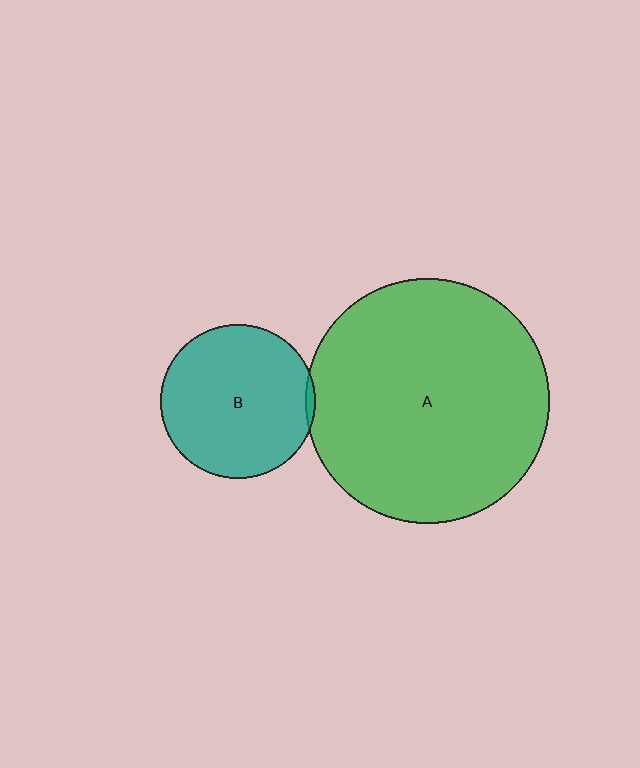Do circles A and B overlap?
Yes.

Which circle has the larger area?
Circle A (green).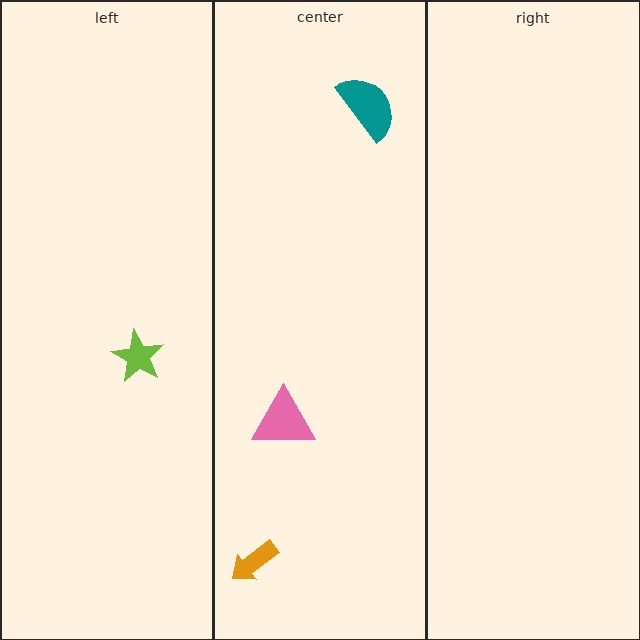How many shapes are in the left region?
1.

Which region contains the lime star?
The left region.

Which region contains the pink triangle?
The center region.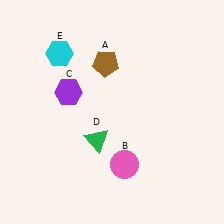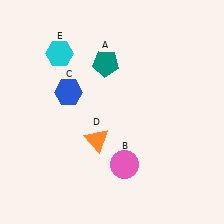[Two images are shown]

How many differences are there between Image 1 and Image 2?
There are 3 differences between the two images.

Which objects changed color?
A changed from brown to teal. C changed from purple to blue. D changed from green to orange.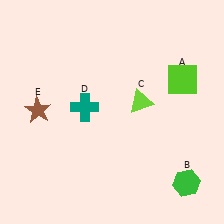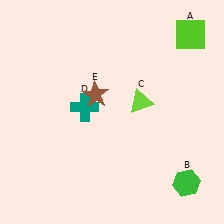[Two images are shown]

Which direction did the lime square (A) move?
The lime square (A) moved up.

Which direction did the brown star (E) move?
The brown star (E) moved right.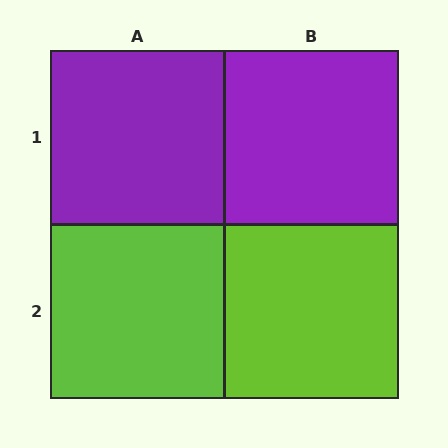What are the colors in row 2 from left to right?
Lime, lime.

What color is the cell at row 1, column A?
Purple.